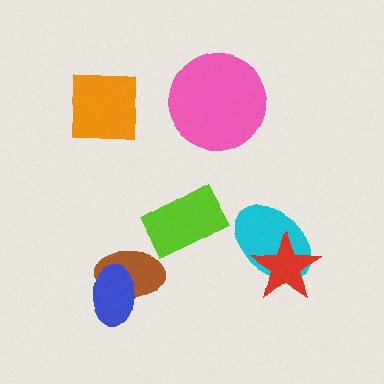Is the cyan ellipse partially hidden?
Yes, it is partially covered by another shape.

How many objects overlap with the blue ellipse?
1 object overlaps with the blue ellipse.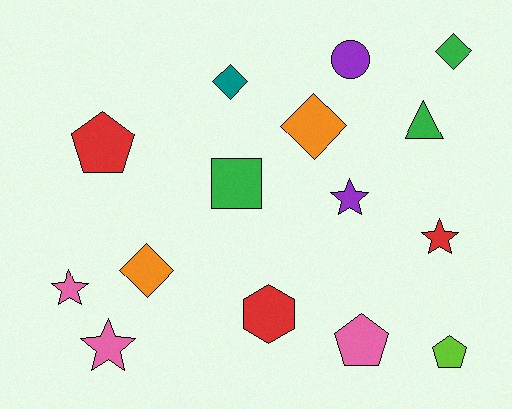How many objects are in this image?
There are 15 objects.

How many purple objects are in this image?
There are 2 purple objects.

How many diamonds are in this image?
There are 4 diamonds.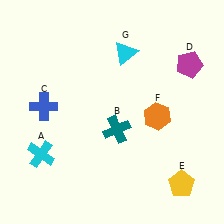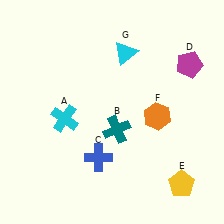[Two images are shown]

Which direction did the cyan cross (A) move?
The cyan cross (A) moved up.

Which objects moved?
The objects that moved are: the cyan cross (A), the blue cross (C).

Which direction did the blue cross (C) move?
The blue cross (C) moved right.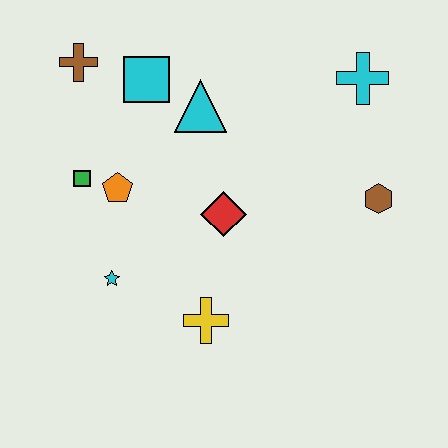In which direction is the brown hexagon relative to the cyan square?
The brown hexagon is to the right of the cyan square.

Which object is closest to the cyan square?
The cyan triangle is closest to the cyan square.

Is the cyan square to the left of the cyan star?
No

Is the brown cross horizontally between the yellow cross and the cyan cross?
No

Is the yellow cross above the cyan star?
No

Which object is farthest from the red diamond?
The brown cross is farthest from the red diamond.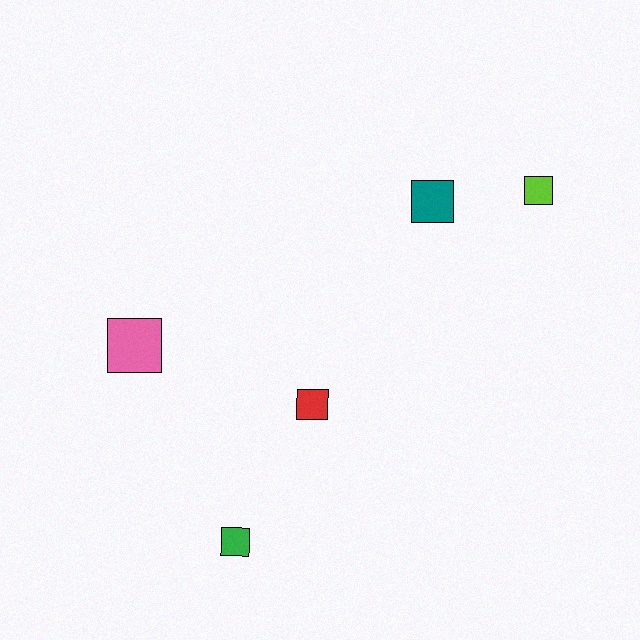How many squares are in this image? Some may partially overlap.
There are 5 squares.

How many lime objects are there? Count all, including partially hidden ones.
There is 1 lime object.